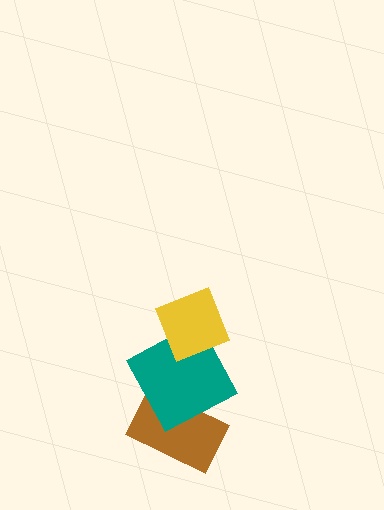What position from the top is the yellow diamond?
The yellow diamond is 1st from the top.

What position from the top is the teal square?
The teal square is 2nd from the top.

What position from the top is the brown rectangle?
The brown rectangle is 3rd from the top.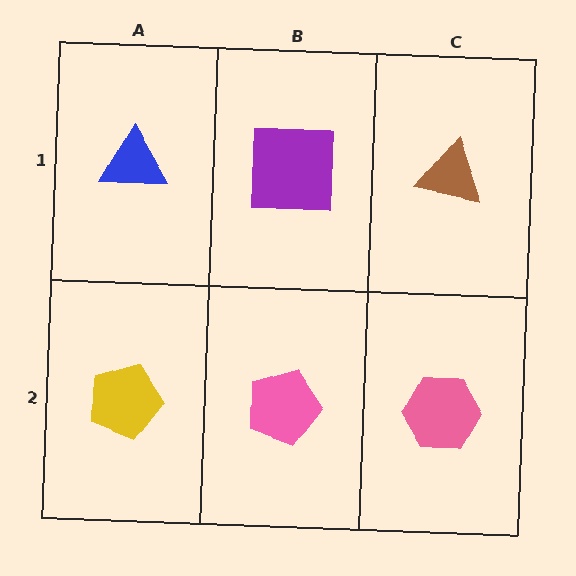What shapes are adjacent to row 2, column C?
A brown triangle (row 1, column C), a pink pentagon (row 2, column B).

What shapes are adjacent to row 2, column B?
A purple square (row 1, column B), a yellow pentagon (row 2, column A), a pink hexagon (row 2, column C).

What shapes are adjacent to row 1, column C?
A pink hexagon (row 2, column C), a purple square (row 1, column B).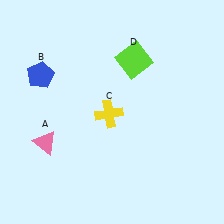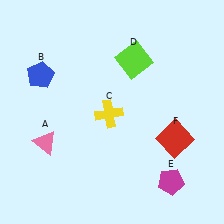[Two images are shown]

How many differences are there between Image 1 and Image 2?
There are 2 differences between the two images.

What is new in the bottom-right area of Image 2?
A magenta pentagon (E) was added in the bottom-right area of Image 2.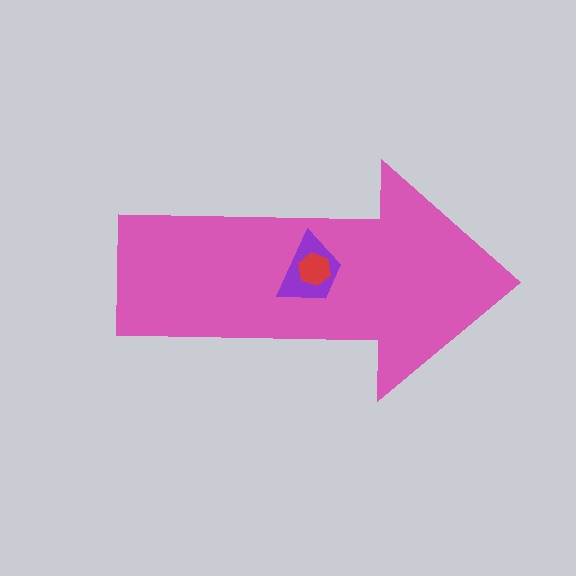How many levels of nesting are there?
3.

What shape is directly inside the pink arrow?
The purple trapezoid.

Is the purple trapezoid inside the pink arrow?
Yes.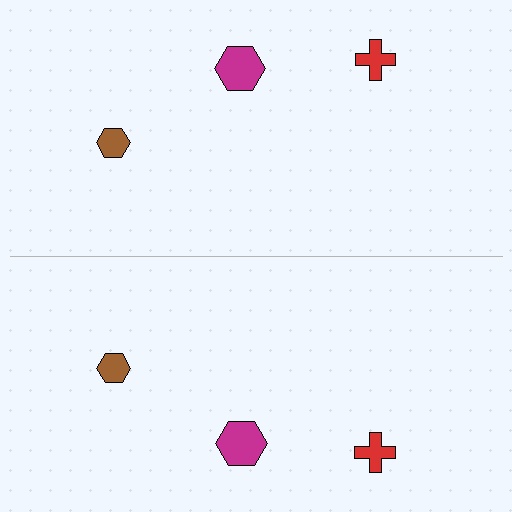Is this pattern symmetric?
Yes, this pattern has bilateral (reflection) symmetry.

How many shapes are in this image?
There are 6 shapes in this image.